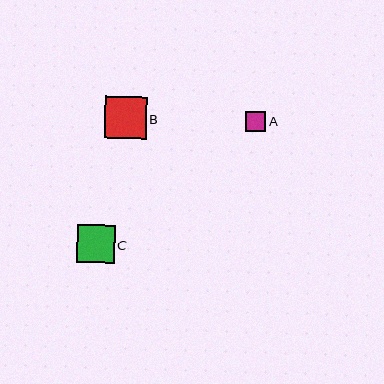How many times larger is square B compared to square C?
Square B is approximately 1.1 times the size of square C.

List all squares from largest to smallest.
From largest to smallest: B, C, A.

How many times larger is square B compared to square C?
Square B is approximately 1.1 times the size of square C.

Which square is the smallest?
Square A is the smallest with a size of approximately 20 pixels.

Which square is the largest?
Square B is the largest with a size of approximately 42 pixels.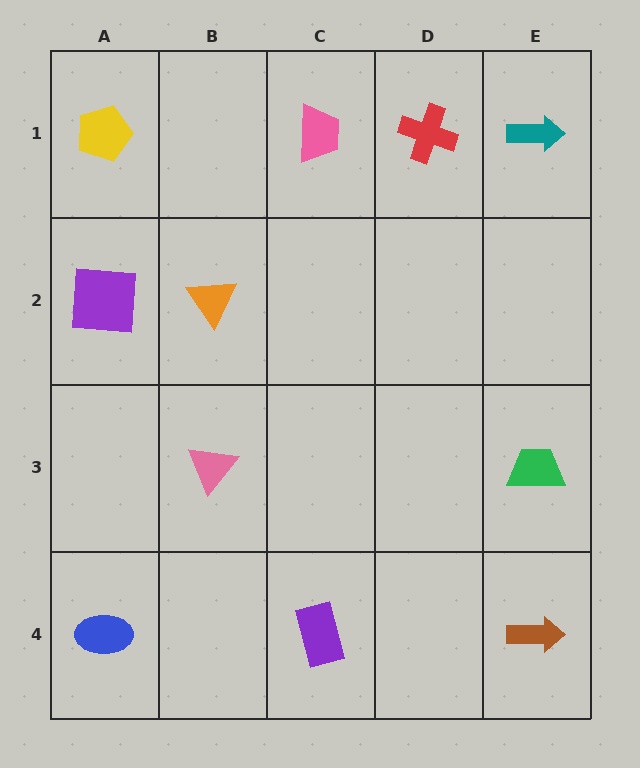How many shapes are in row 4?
3 shapes.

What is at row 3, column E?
A green trapezoid.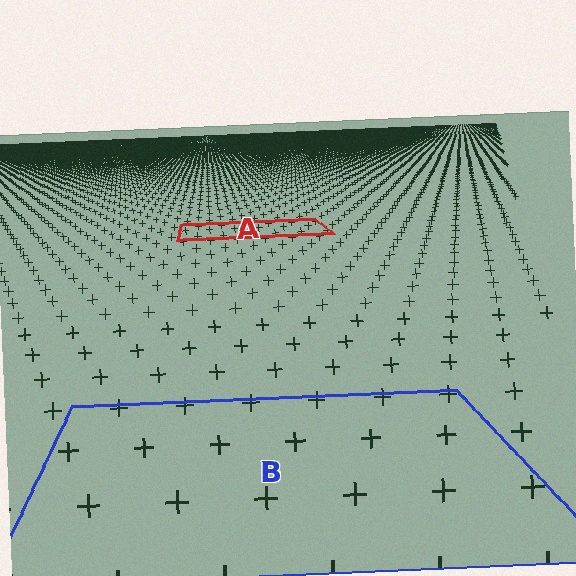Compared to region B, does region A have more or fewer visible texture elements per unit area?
Region A has more texture elements per unit area — they are packed more densely because it is farther away.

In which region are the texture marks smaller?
The texture marks are smaller in region A, because it is farther away.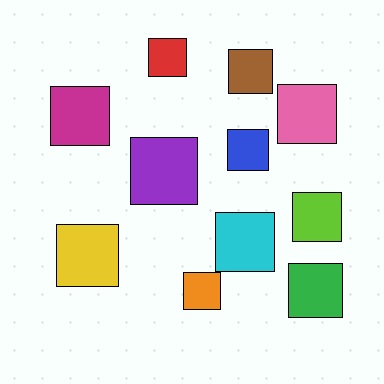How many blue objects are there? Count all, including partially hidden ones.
There is 1 blue object.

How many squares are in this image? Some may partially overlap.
There are 11 squares.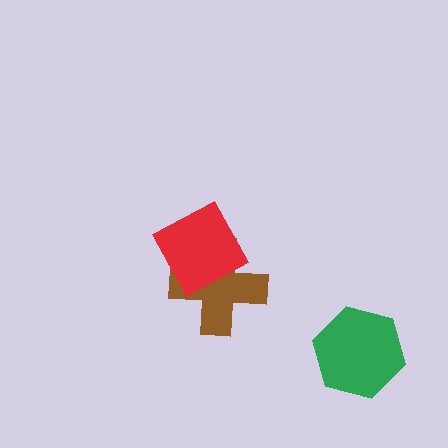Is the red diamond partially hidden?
No, no other shape covers it.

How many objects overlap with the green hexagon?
0 objects overlap with the green hexagon.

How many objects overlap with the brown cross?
1 object overlaps with the brown cross.